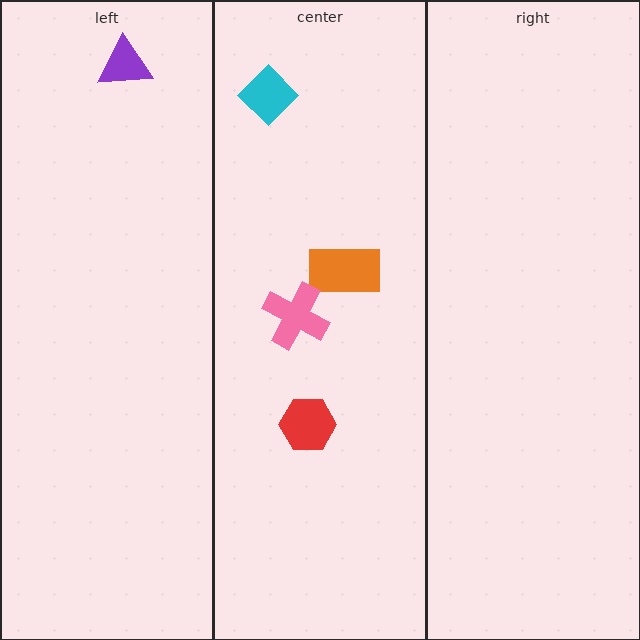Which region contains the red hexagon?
The center region.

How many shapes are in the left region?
1.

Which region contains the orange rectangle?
The center region.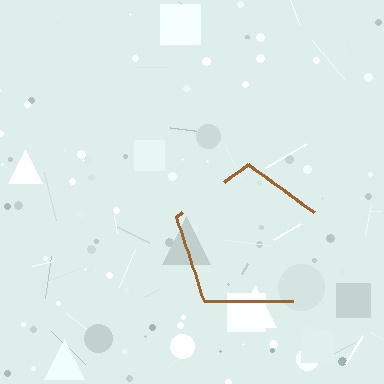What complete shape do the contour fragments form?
The contour fragments form a pentagon.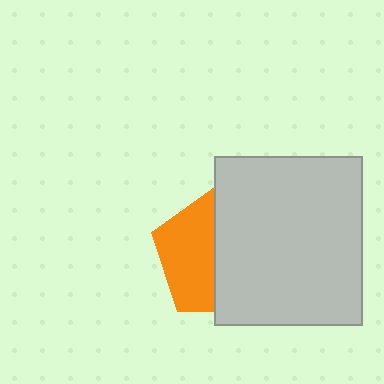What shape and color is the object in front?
The object in front is a light gray rectangle.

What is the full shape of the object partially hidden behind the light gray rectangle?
The partially hidden object is an orange pentagon.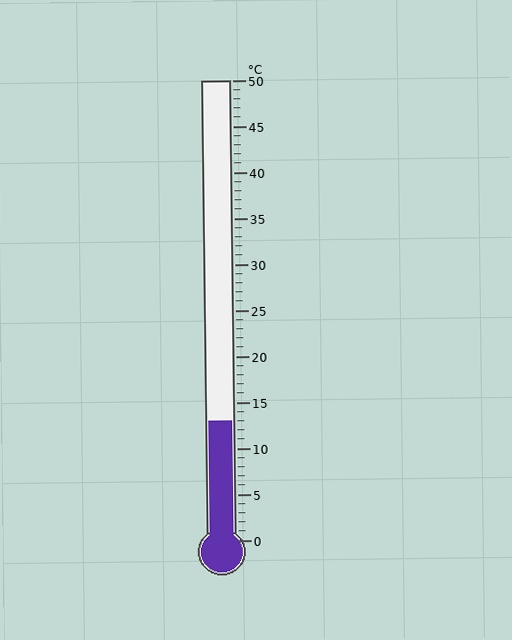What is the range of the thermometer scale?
The thermometer scale ranges from 0°C to 50°C.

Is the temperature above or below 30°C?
The temperature is below 30°C.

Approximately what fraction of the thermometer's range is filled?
The thermometer is filled to approximately 25% of its range.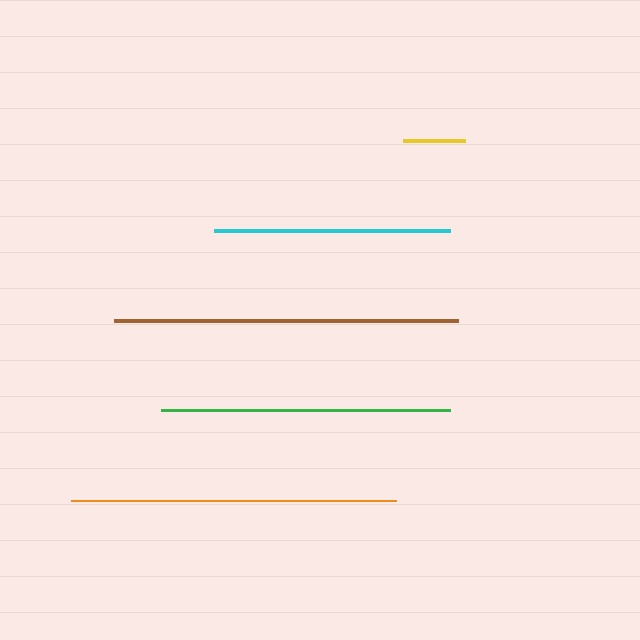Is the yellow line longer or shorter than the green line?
The green line is longer than the yellow line.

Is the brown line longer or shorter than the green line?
The brown line is longer than the green line.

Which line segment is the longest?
The brown line is the longest at approximately 345 pixels.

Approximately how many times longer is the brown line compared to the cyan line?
The brown line is approximately 1.5 times the length of the cyan line.